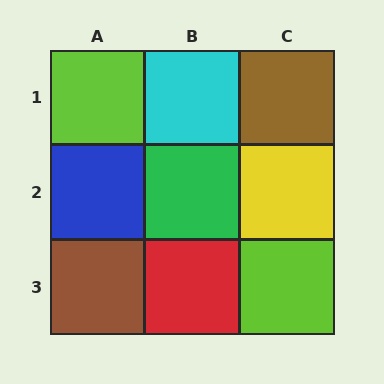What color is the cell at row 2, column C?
Yellow.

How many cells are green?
1 cell is green.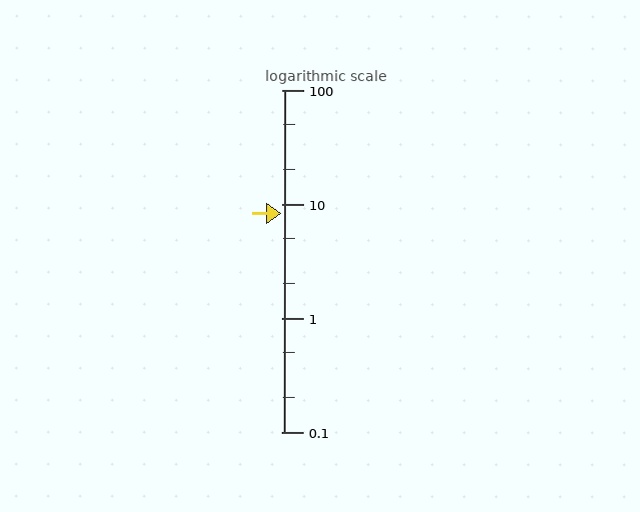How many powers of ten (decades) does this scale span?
The scale spans 3 decades, from 0.1 to 100.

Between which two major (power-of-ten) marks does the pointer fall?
The pointer is between 1 and 10.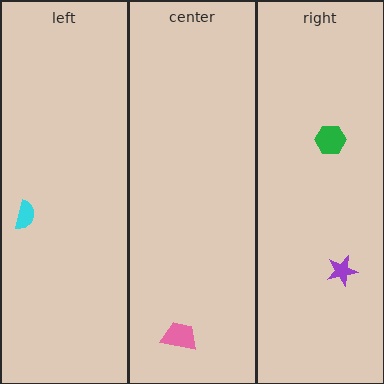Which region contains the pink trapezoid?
The center region.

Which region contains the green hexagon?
The right region.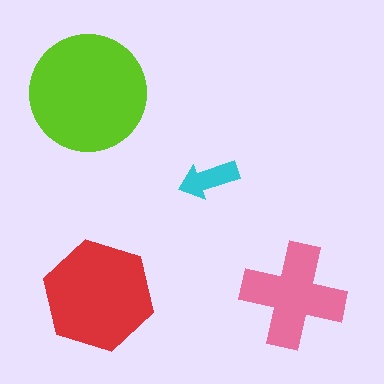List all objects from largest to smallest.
The lime circle, the red hexagon, the pink cross, the cyan arrow.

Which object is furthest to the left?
The lime circle is leftmost.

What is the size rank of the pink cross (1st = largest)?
3rd.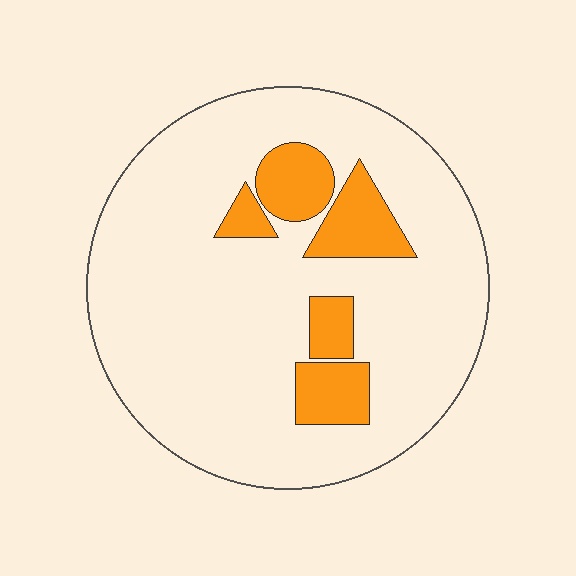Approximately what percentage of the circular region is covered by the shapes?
Approximately 15%.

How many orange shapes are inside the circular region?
5.